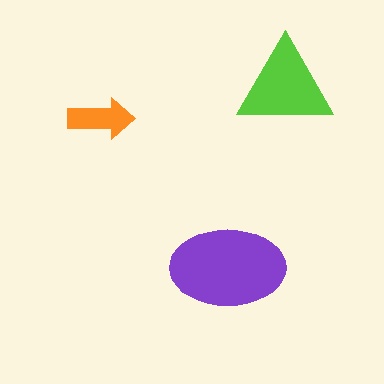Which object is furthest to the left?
The orange arrow is leftmost.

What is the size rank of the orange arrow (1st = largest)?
3rd.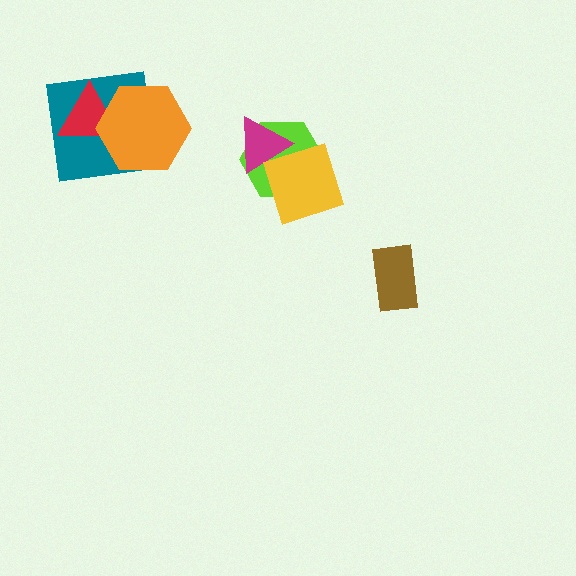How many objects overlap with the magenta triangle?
2 objects overlap with the magenta triangle.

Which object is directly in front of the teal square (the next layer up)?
The red triangle is directly in front of the teal square.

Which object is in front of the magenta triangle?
The yellow square is in front of the magenta triangle.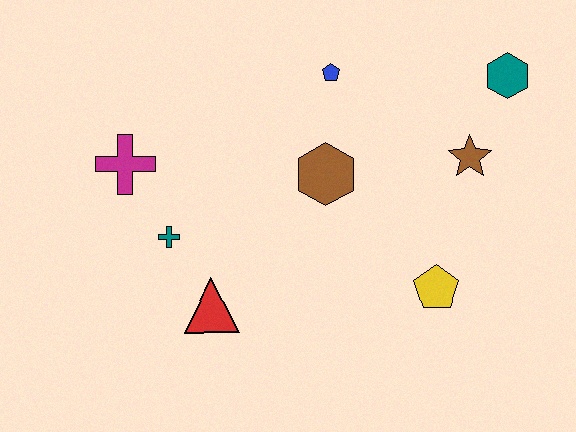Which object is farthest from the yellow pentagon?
The magenta cross is farthest from the yellow pentagon.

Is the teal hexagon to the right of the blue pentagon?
Yes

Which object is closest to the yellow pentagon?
The brown star is closest to the yellow pentagon.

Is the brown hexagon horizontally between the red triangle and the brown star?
Yes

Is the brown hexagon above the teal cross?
Yes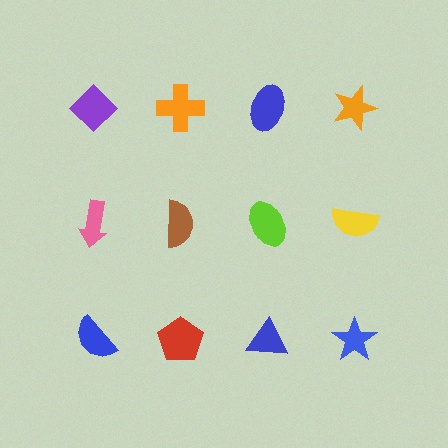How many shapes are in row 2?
4 shapes.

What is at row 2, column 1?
A pink arrow.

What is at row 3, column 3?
A blue triangle.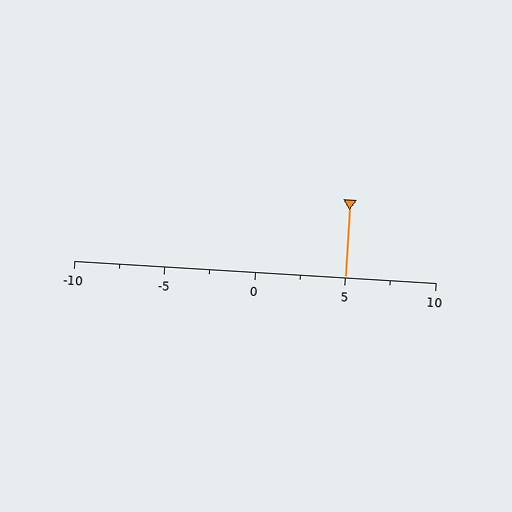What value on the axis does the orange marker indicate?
The marker indicates approximately 5.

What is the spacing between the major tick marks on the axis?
The major ticks are spaced 5 apart.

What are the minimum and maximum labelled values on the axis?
The axis runs from -10 to 10.